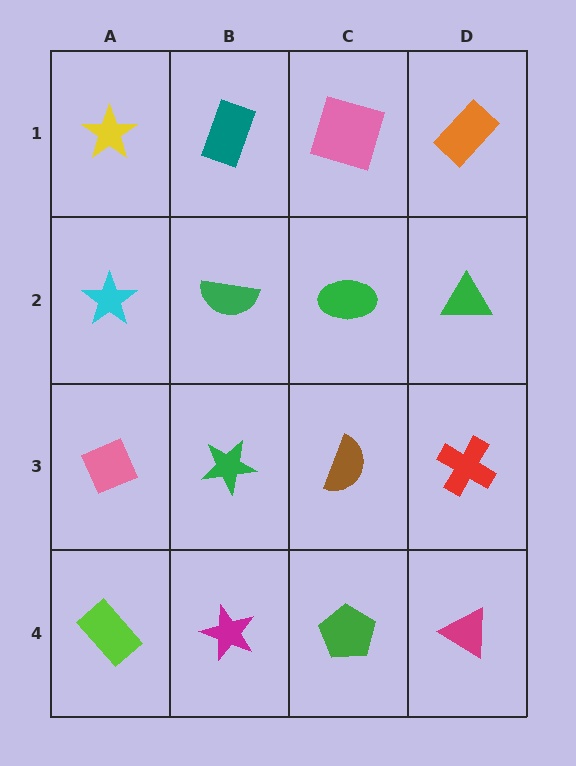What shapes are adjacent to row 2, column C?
A pink square (row 1, column C), a brown semicircle (row 3, column C), a green semicircle (row 2, column B), a green triangle (row 2, column D).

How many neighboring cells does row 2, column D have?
3.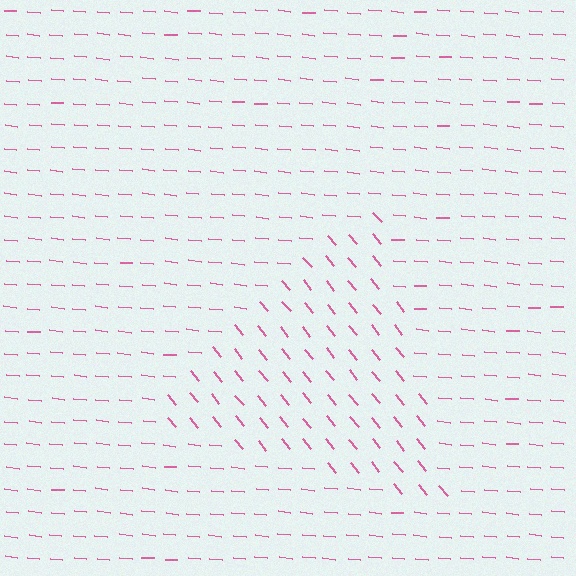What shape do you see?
I see a triangle.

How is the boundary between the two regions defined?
The boundary is defined purely by a change in line orientation (approximately 45 degrees difference). All lines are the same color and thickness.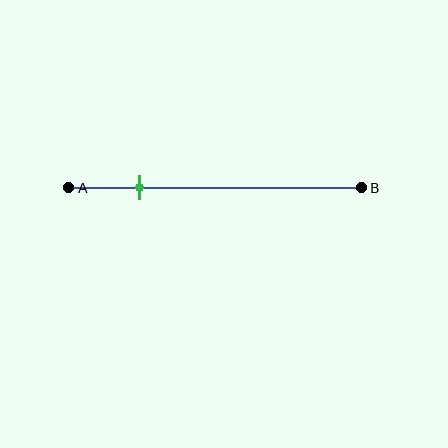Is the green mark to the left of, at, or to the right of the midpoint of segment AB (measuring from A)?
The green mark is to the left of the midpoint of segment AB.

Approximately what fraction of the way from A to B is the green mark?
The green mark is approximately 25% of the way from A to B.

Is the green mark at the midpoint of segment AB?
No, the mark is at about 25% from A, not at the 50% midpoint.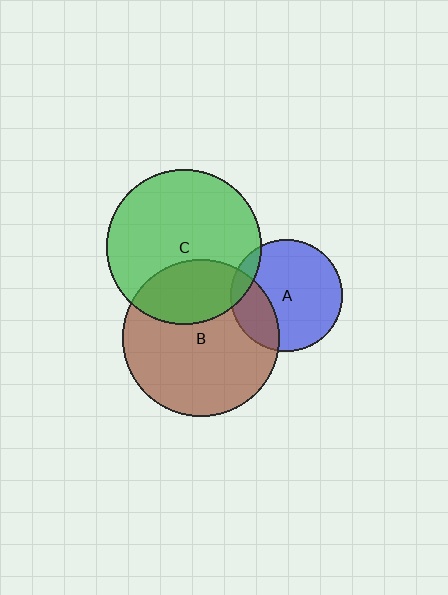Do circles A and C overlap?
Yes.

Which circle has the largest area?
Circle B (brown).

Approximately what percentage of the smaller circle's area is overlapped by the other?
Approximately 10%.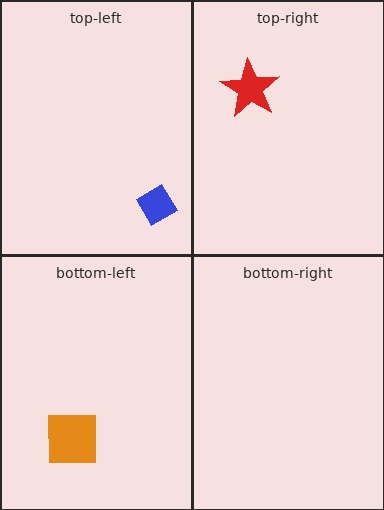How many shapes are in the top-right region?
1.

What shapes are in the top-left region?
The blue diamond.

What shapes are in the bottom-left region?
The orange square.